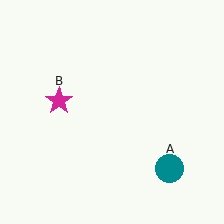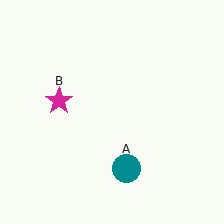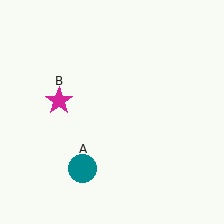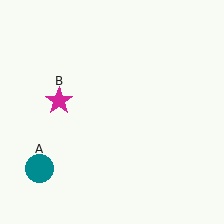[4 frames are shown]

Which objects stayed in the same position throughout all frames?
Magenta star (object B) remained stationary.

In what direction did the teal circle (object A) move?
The teal circle (object A) moved left.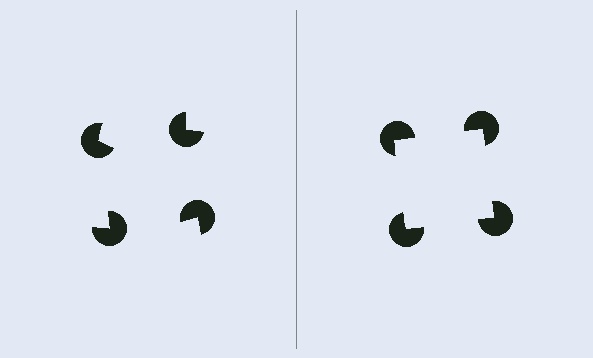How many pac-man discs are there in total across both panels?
8 — 4 on each side.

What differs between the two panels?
The pac-man discs are positioned identically on both sides; only the wedge orientations differ. On the right they align to a square; on the left they are misaligned.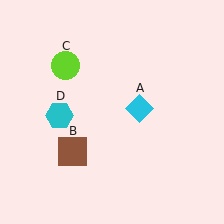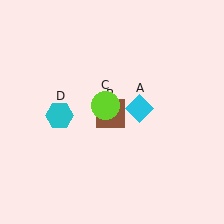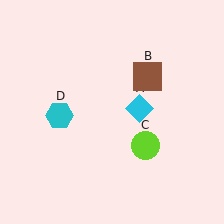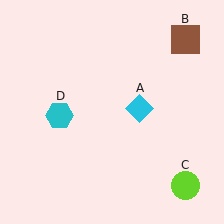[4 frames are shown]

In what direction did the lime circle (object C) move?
The lime circle (object C) moved down and to the right.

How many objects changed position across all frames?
2 objects changed position: brown square (object B), lime circle (object C).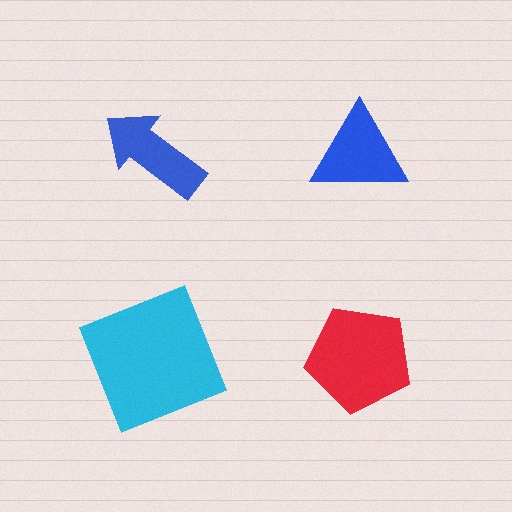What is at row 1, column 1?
A blue arrow.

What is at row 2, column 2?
A red pentagon.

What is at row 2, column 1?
A cyan square.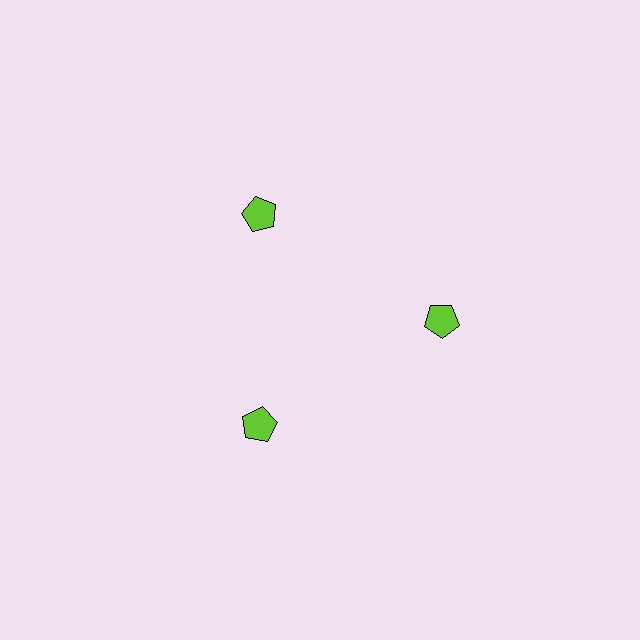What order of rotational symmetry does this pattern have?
This pattern has 3-fold rotational symmetry.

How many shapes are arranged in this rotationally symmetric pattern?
There are 3 shapes, arranged in 3 groups of 1.